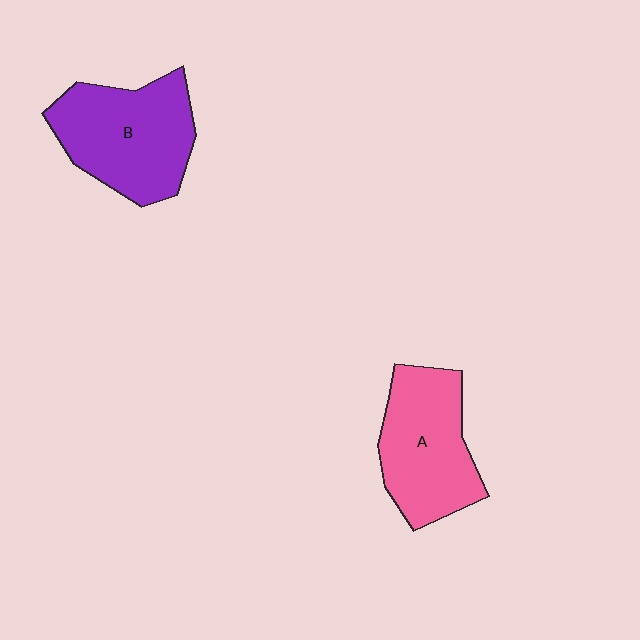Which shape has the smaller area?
Shape A (pink).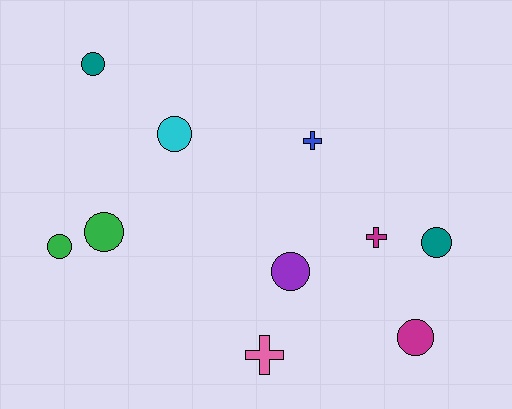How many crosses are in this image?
There are 3 crosses.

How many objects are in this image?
There are 10 objects.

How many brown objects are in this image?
There are no brown objects.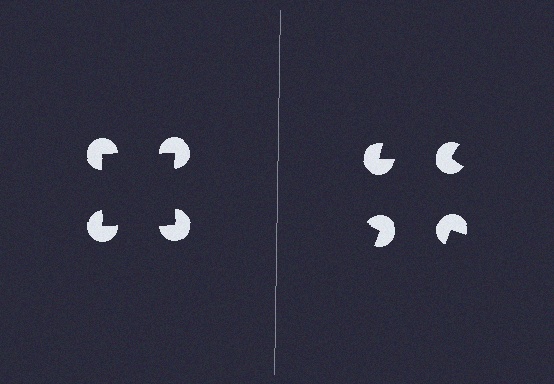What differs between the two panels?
The pac-man discs are positioned identically on both sides; only the wedge orientations differ. On the left they align to a square; on the right they are misaligned.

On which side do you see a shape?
An illusory square appears on the left side. On the right side the wedge cuts are rotated, so no coherent shape forms.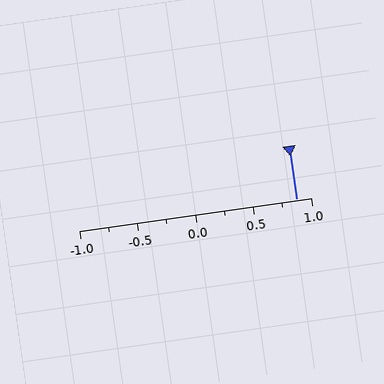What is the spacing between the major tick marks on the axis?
The major ticks are spaced 0.5 apart.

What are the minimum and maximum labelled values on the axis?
The axis runs from -1.0 to 1.0.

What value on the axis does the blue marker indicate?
The marker indicates approximately 0.88.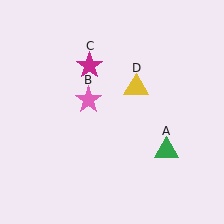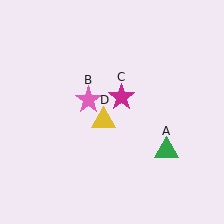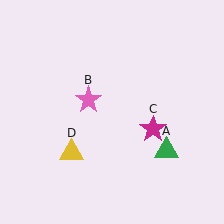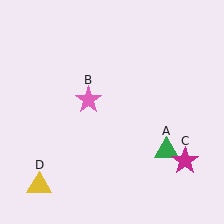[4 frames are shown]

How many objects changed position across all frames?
2 objects changed position: magenta star (object C), yellow triangle (object D).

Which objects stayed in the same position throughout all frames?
Green triangle (object A) and pink star (object B) remained stationary.